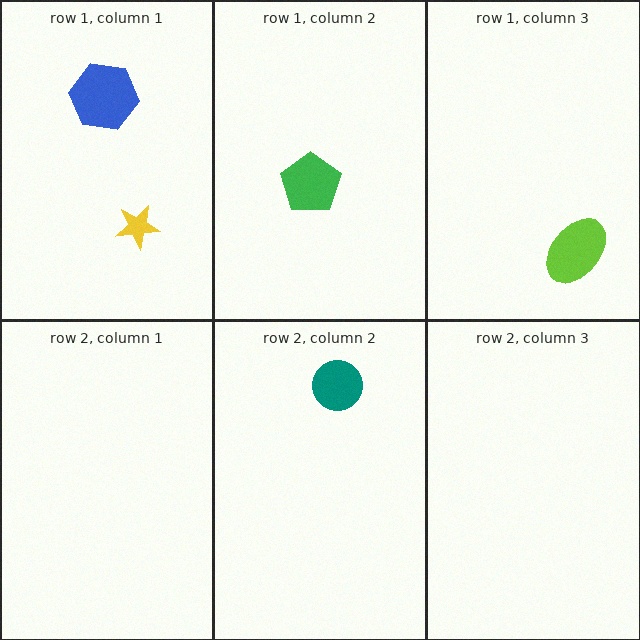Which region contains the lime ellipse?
The row 1, column 3 region.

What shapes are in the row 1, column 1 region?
The yellow star, the blue hexagon.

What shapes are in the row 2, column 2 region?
The teal circle.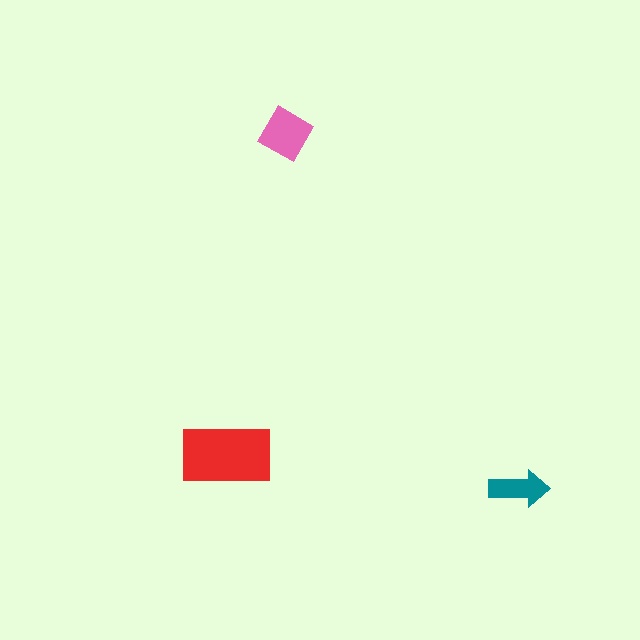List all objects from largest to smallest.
The red rectangle, the pink diamond, the teal arrow.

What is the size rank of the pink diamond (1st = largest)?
2nd.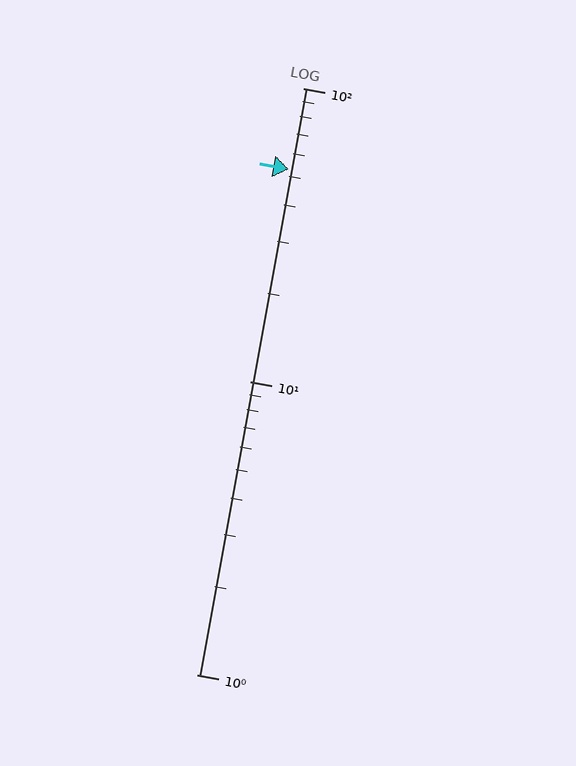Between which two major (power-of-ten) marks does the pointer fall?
The pointer is between 10 and 100.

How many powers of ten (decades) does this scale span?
The scale spans 2 decades, from 1 to 100.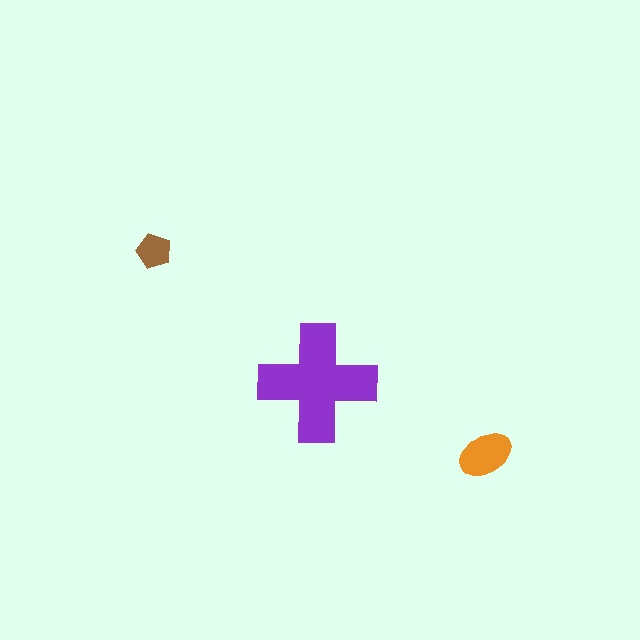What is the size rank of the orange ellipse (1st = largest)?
2nd.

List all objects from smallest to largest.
The brown pentagon, the orange ellipse, the purple cross.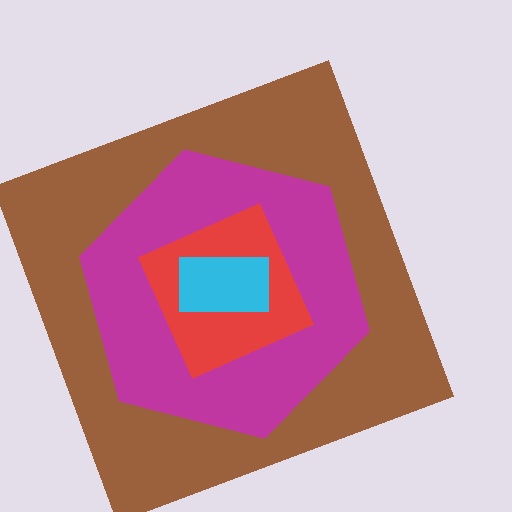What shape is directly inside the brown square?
The magenta hexagon.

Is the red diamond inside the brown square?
Yes.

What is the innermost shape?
The cyan rectangle.